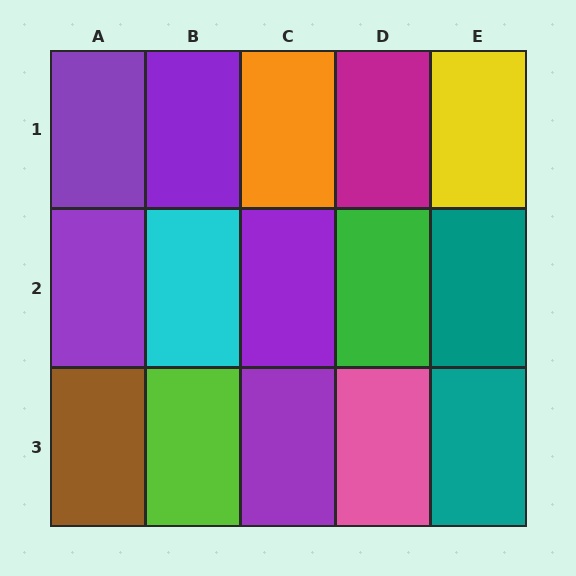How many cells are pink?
1 cell is pink.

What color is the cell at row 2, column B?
Cyan.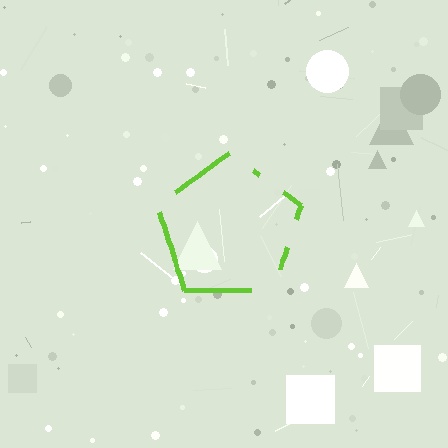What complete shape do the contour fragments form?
The contour fragments form a pentagon.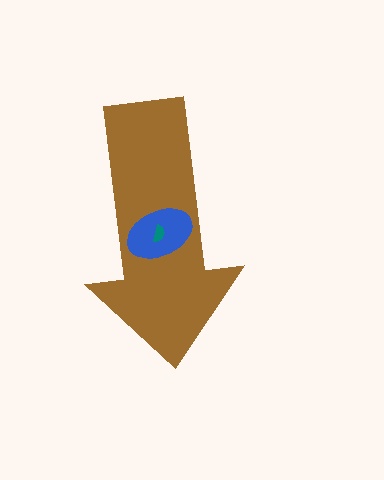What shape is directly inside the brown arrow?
The blue ellipse.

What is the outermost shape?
The brown arrow.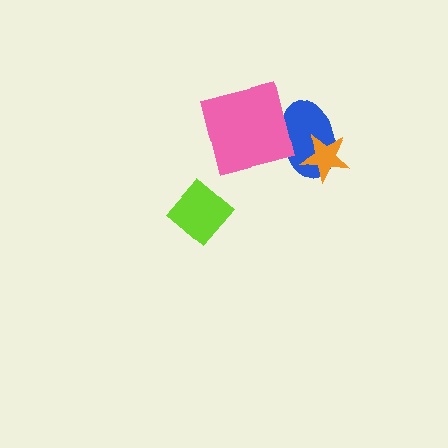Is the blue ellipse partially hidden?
Yes, it is partially covered by another shape.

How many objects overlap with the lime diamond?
0 objects overlap with the lime diamond.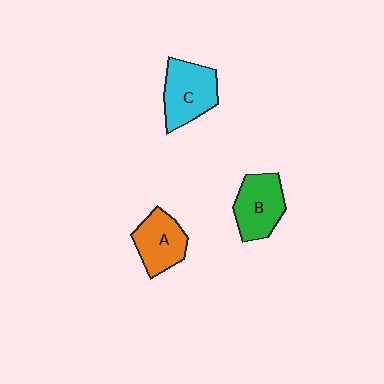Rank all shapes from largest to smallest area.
From largest to smallest: C (cyan), B (green), A (orange).